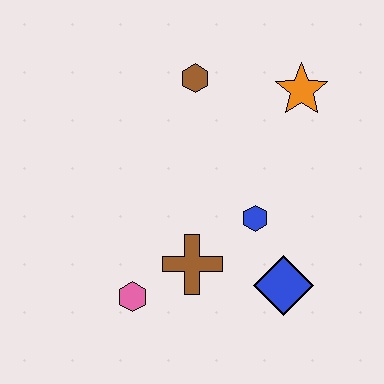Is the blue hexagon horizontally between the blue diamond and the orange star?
No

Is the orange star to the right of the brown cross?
Yes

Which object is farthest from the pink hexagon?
The orange star is farthest from the pink hexagon.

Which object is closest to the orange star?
The brown hexagon is closest to the orange star.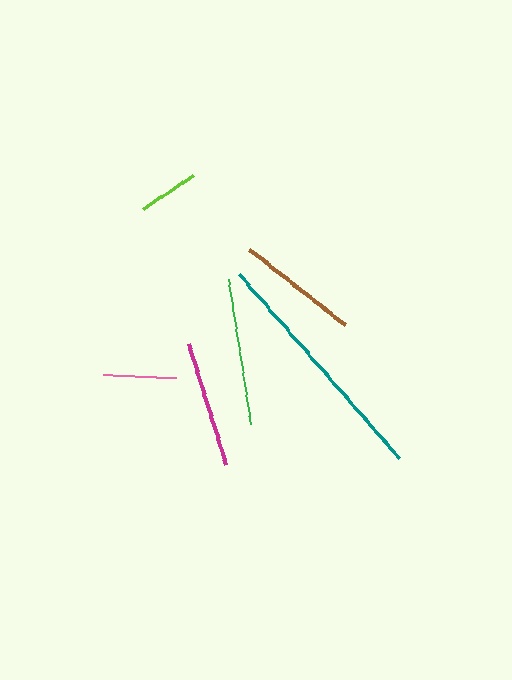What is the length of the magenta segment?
The magenta segment is approximately 127 pixels long.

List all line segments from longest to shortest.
From longest to shortest: teal, green, magenta, brown, pink, lime.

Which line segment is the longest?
The teal line is the longest at approximately 243 pixels.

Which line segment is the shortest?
The lime line is the shortest at approximately 61 pixels.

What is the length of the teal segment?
The teal segment is approximately 243 pixels long.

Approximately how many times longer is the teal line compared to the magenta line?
The teal line is approximately 1.9 times the length of the magenta line.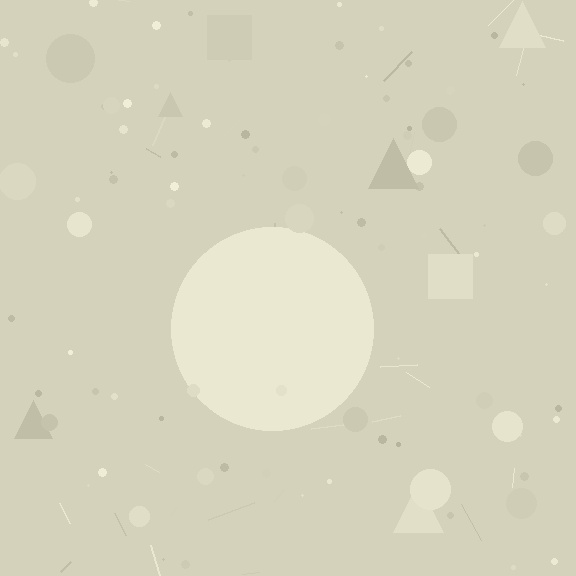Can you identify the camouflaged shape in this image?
The camouflaged shape is a circle.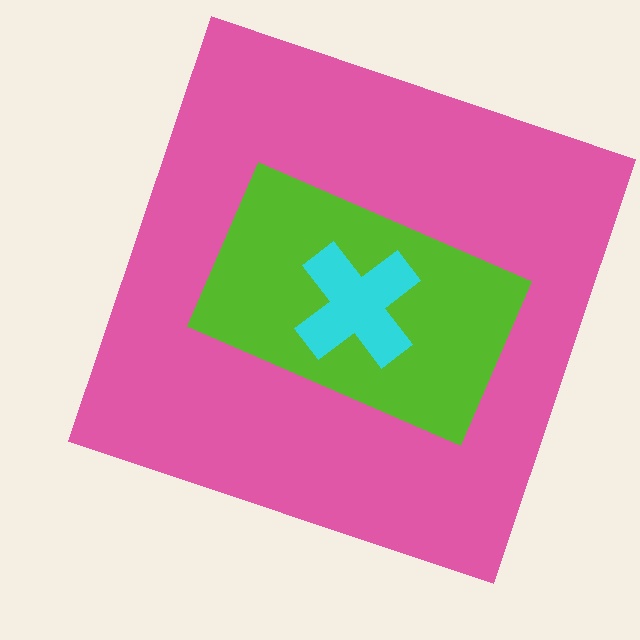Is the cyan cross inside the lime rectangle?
Yes.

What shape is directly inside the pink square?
The lime rectangle.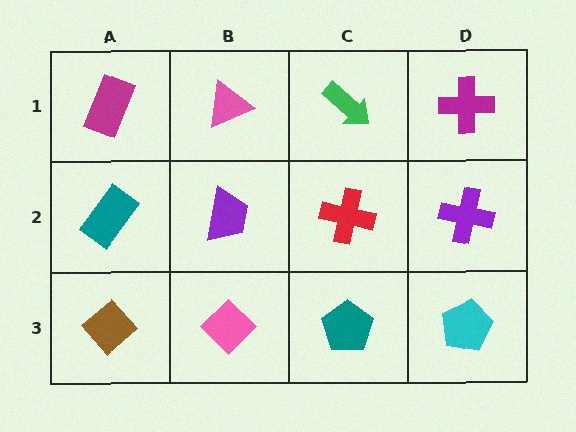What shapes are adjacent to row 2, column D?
A magenta cross (row 1, column D), a cyan pentagon (row 3, column D), a red cross (row 2, column C).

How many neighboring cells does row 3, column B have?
3.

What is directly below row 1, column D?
A purple cross.